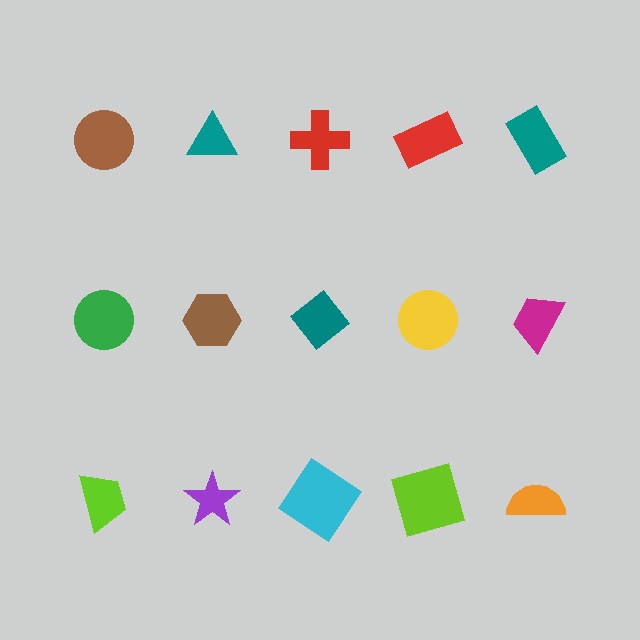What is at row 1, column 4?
A red rectangle.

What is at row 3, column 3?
A cyan diamond.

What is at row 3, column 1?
A lime trapezoid.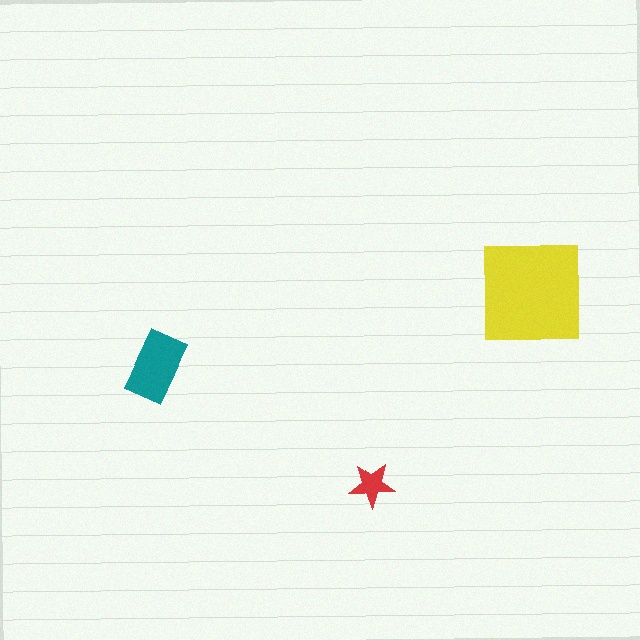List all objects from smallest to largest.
The red star, the teal rectangle, the yellow square.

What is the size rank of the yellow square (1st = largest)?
1st.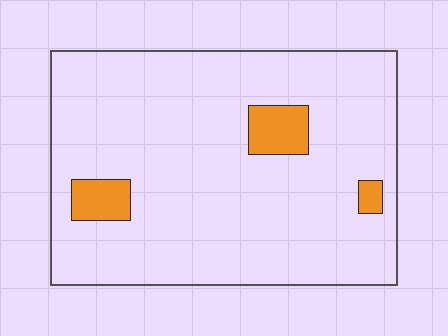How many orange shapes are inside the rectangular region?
3.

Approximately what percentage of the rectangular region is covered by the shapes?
Approximately 10%.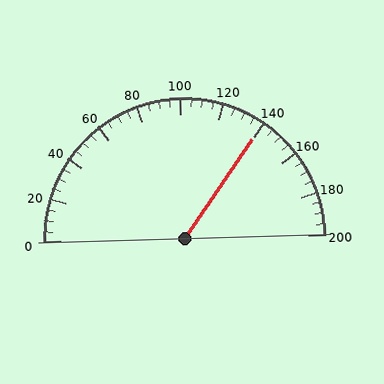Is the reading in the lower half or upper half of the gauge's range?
The reading is in the upper half of the range (0 to 200).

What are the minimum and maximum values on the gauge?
The gauge ranges from 0 to 200.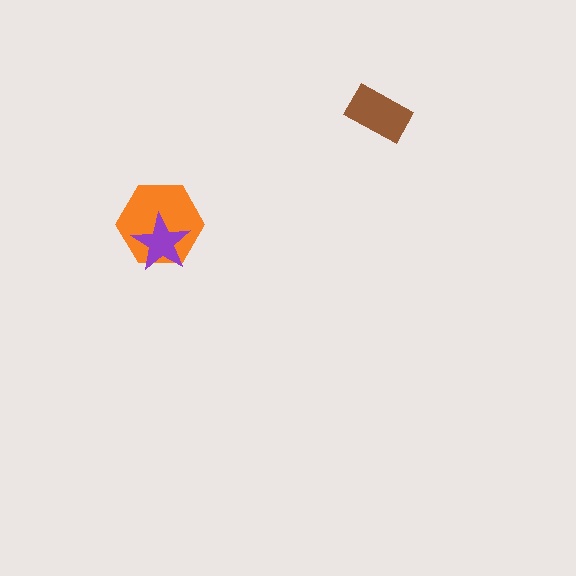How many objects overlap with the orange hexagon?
1 object overlaps with the orange hexagon.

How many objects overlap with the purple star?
1 object overlaps with the purple star.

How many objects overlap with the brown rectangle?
0 objects overlap with the brown rectangle.